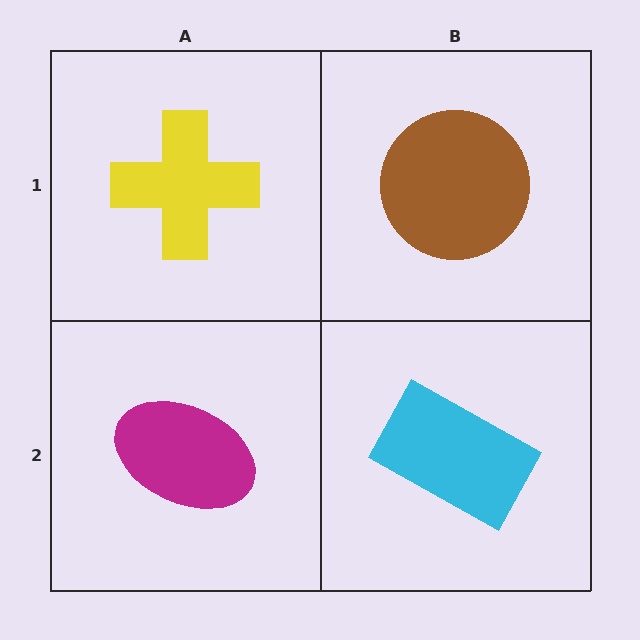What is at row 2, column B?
A cyan rectangle.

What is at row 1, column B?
A brown circle.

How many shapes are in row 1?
2 shapes.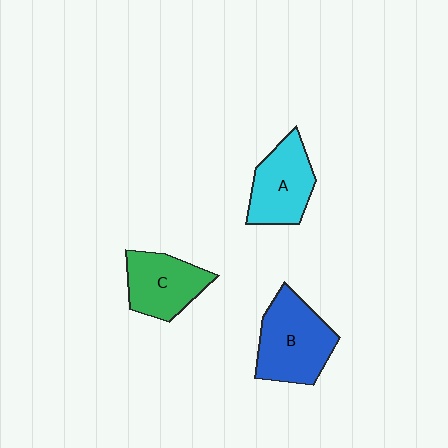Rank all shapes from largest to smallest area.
From largest to smallest: B (blue), A (cyan), C (green).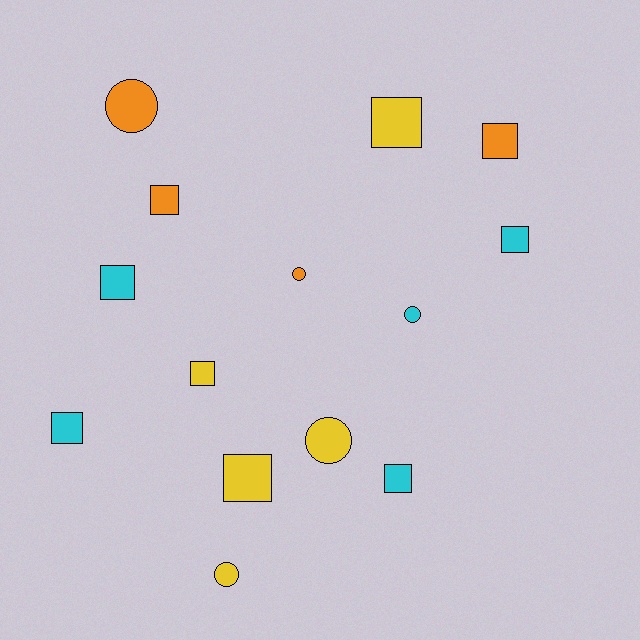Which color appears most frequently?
Yellow, with 5 objects.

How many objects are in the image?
There are 14 objects.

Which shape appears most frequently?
Square, with 9 objects.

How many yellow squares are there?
There are 3 yellow squares.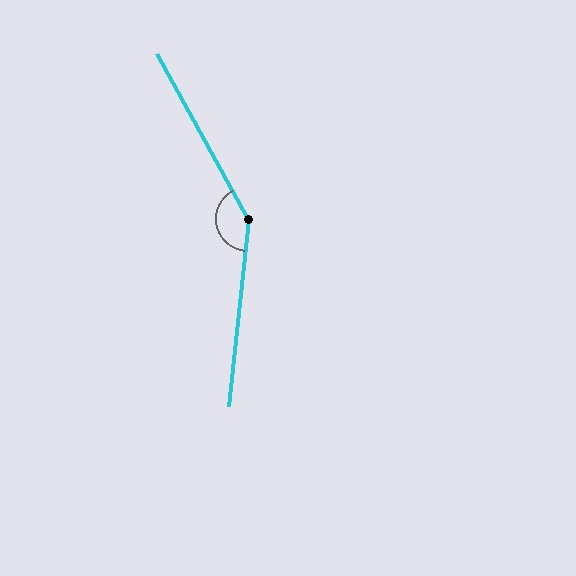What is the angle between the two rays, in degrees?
Approximately 145 degrees.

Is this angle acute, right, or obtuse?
It is obtuse.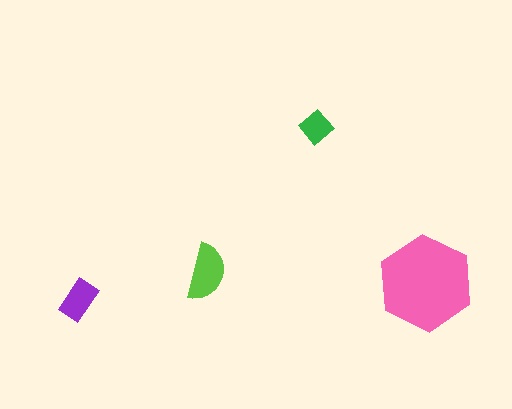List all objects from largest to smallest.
The pink hexagon, the lime semicircle, the purple rectangle, the green diamond.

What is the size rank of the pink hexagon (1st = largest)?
1st.